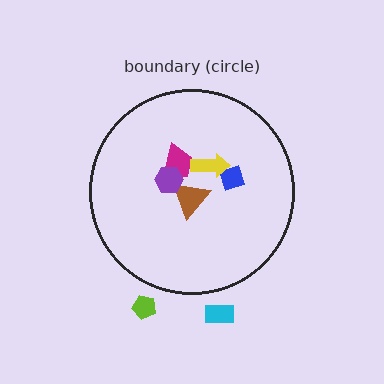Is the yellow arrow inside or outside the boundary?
Inside.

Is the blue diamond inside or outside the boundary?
Inside.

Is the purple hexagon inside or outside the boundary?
Inside.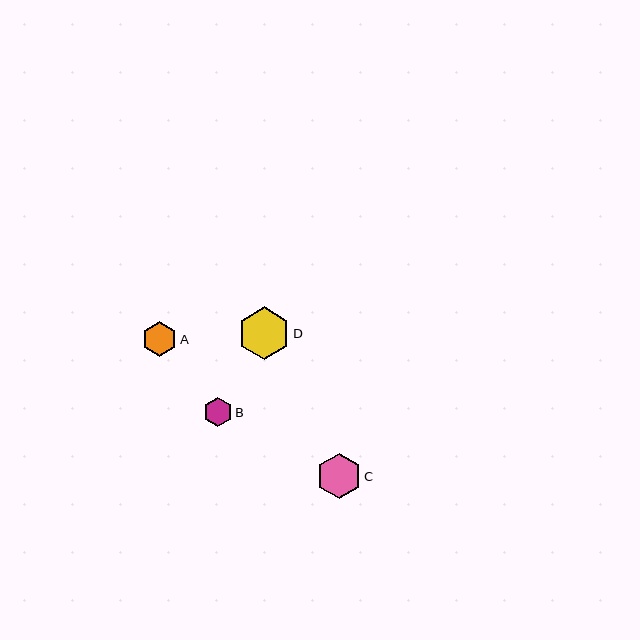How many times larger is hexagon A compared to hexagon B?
Hexagon A is approximately 1.2 times the size of hexagon B.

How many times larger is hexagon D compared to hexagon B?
Hexagon D is approximately 1.8 times the size of hexagon B.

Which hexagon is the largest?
Hexagon D is the largest with a size of approximately 53 pixels.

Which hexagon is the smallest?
Hexagon B is the smallest with a size of approximately 29 pixels.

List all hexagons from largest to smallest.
From largest to smallest: D, C, A, B.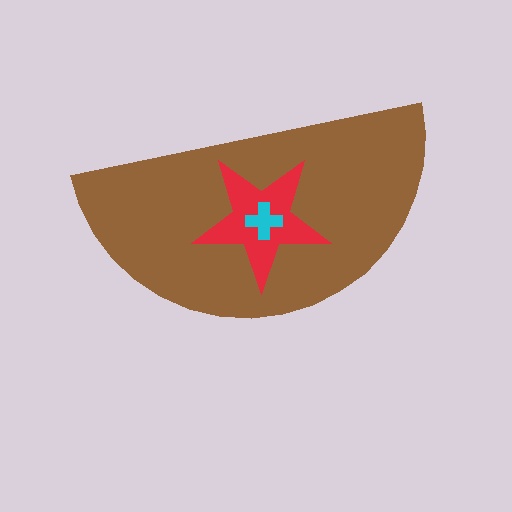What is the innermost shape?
The cyan cross.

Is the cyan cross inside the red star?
Yes.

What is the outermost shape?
The brown semicircle.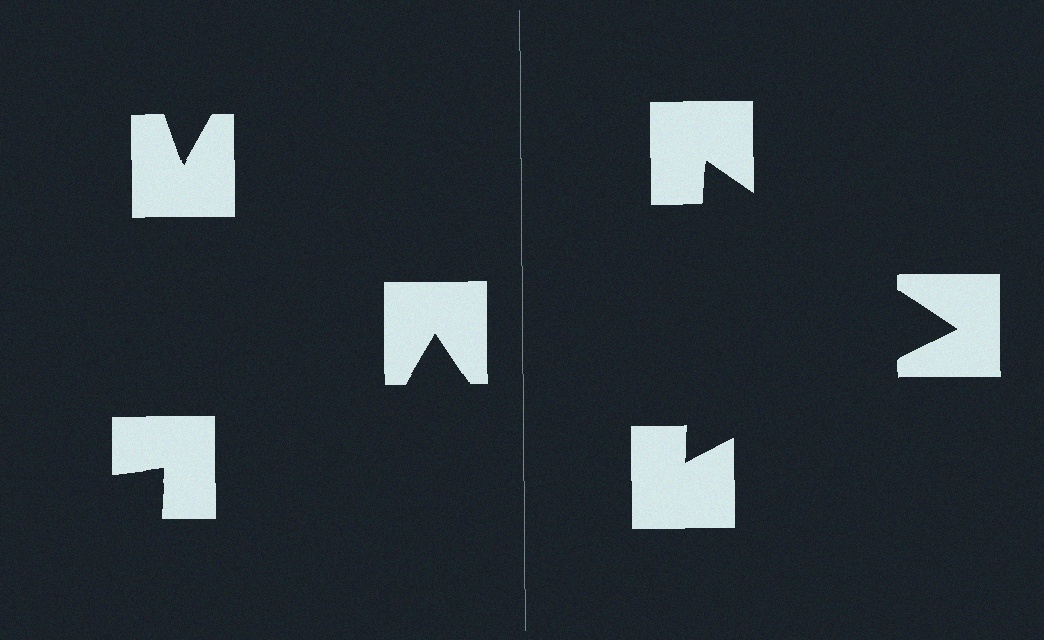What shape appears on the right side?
An illusory triangle.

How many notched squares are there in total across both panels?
6 — 3 on each side.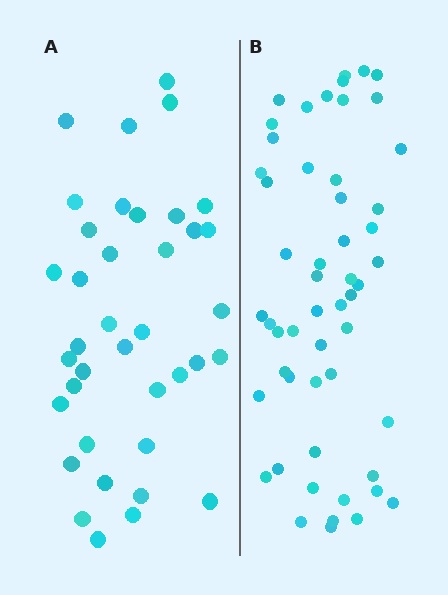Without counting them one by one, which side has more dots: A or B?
Region B (the right region) has more dots.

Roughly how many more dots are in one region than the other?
Region B has approximately 15 more dots than region A.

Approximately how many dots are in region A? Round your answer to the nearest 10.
About 40 dots. (The exact count is 38, which rounds to 40.)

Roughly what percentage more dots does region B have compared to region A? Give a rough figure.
About 40% more.